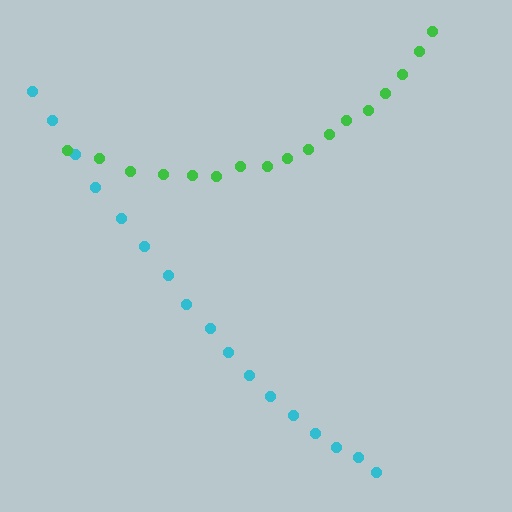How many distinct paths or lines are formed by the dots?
There are 2 distinct paths.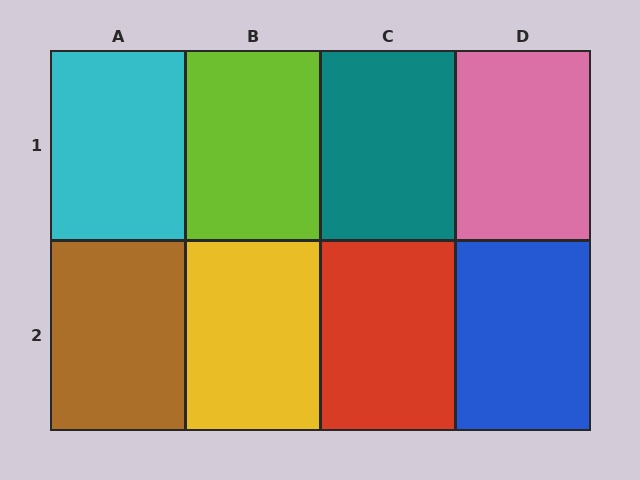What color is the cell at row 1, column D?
Pink.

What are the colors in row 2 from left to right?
Brown, yellow, red, blue.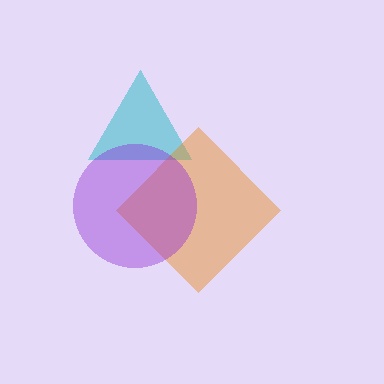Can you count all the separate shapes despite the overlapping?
Yes, there are 3 separate shapes.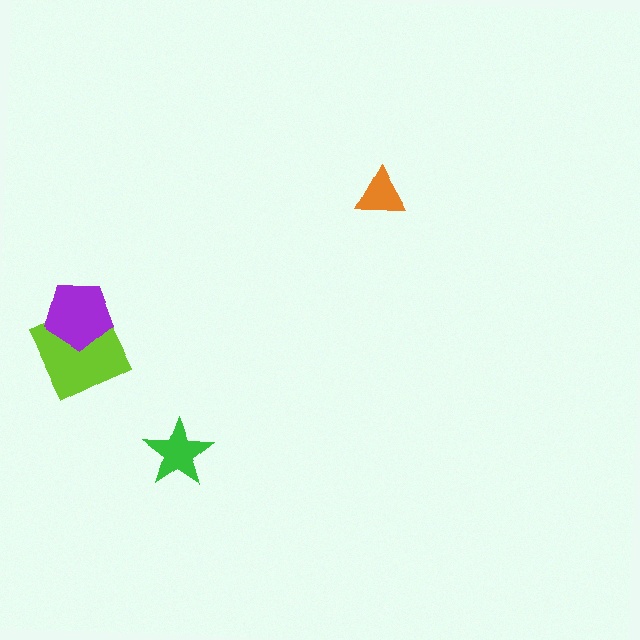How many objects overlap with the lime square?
1 object overlaps with the lime square.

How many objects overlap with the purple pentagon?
1 object overlaps with the purple pentagon.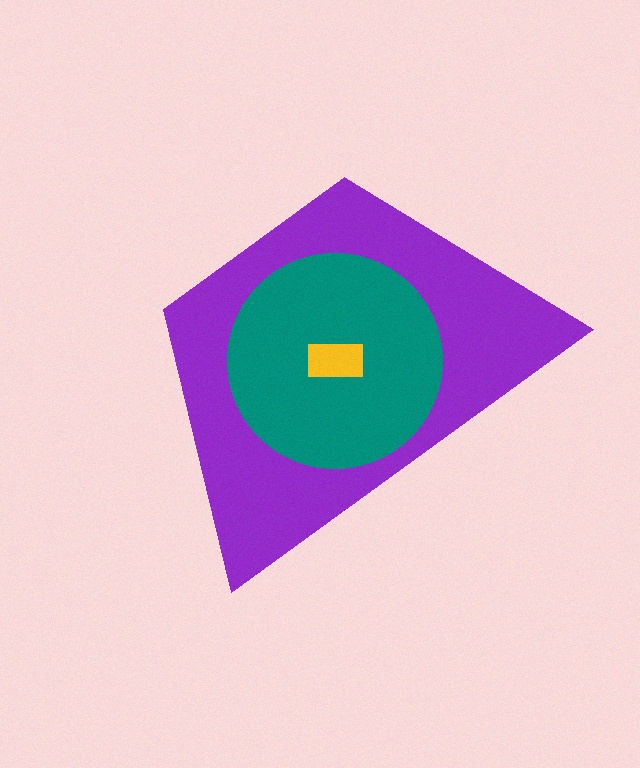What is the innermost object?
The yellow rectangle.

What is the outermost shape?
The purple trapezoid.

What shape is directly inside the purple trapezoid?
The teal circle.